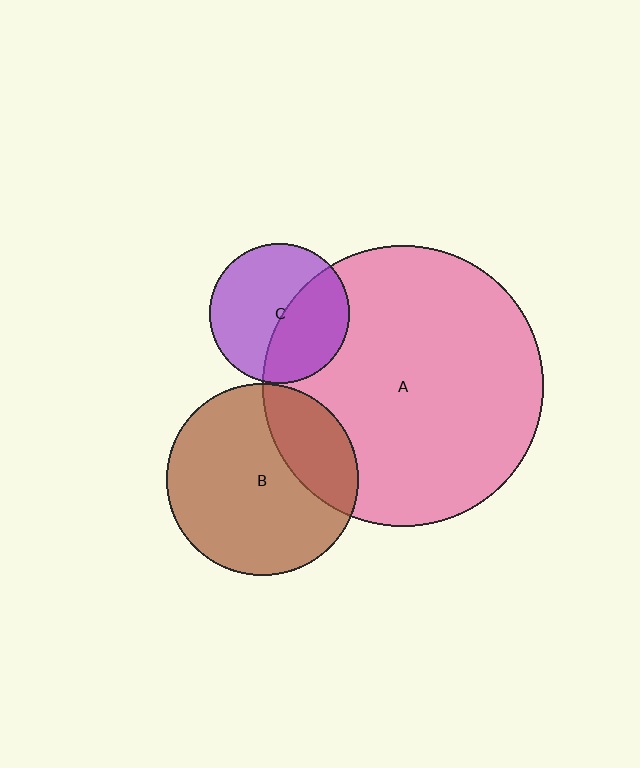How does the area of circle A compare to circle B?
Approximately 2.1 times.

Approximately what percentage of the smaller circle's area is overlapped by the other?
Approximately 25%.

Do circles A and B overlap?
Yes.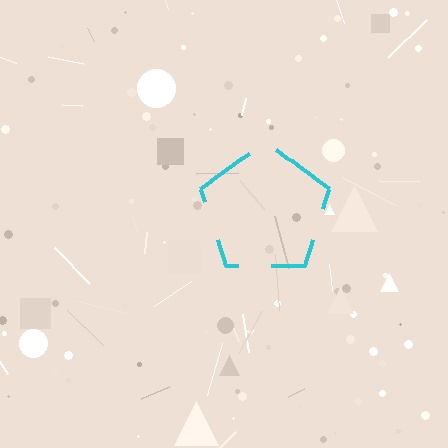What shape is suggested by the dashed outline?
The dashed outline suggests a pentagon.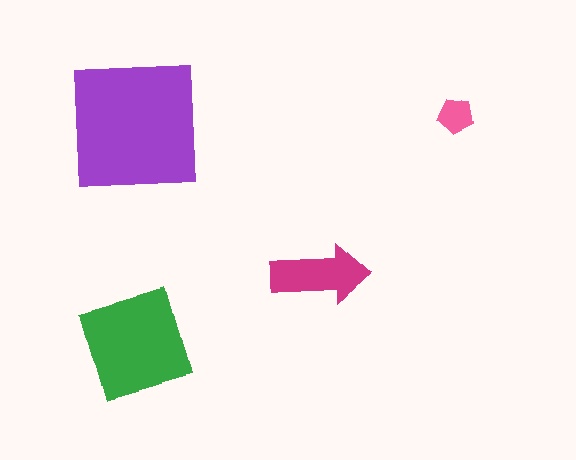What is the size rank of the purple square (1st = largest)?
1st.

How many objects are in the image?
There are 4 objects in the image.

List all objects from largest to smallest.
The purple square, the green diamond, the magenta arrow, the pink pentagon.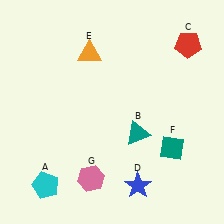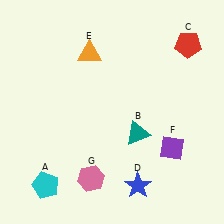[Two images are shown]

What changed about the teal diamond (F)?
In Image 1, F is teal. In Image 2, it changed to purple.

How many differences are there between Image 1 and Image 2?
There is 1 difference between the two images.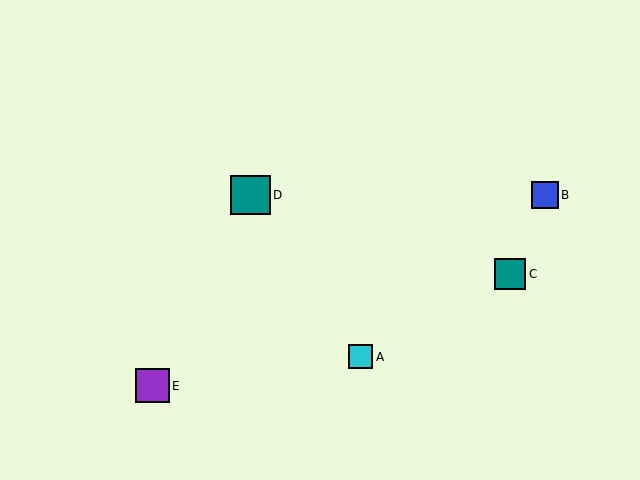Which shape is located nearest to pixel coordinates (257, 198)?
The teal square (labeled D) at (250, 195) is nearest to that location.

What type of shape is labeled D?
Shape D is a teal square.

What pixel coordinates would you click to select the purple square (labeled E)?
Click at (152, 386) to select the purple square E.